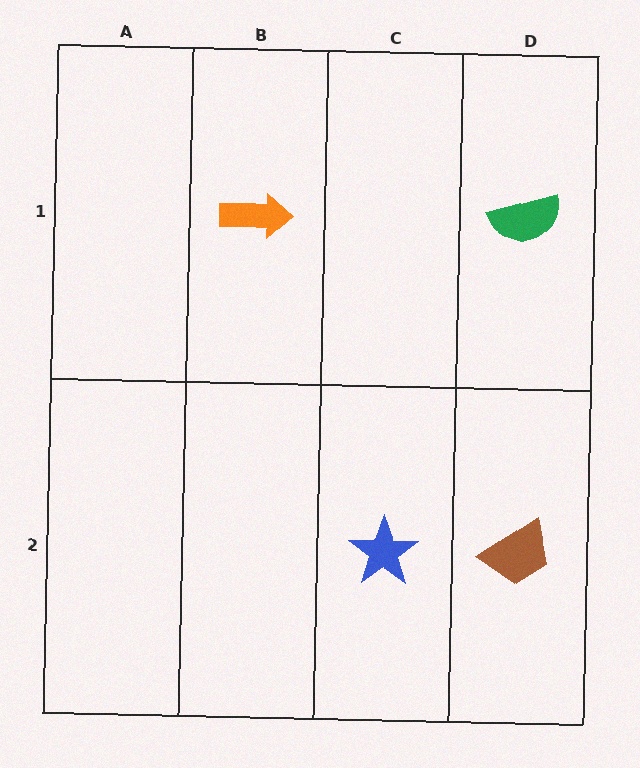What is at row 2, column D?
A brown trapezoid.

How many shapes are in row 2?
2 shapes.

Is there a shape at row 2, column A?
No, that cell is empty.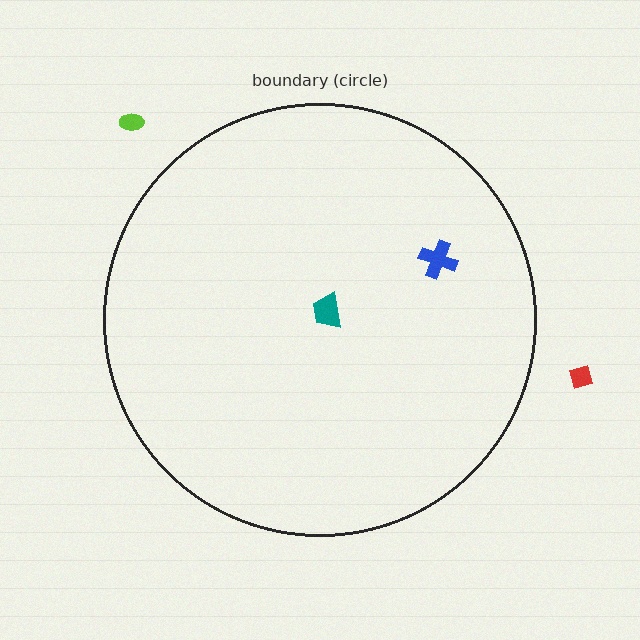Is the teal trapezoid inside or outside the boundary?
Inside.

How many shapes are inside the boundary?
2 inside, 2 outside.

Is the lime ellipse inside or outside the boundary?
Outside.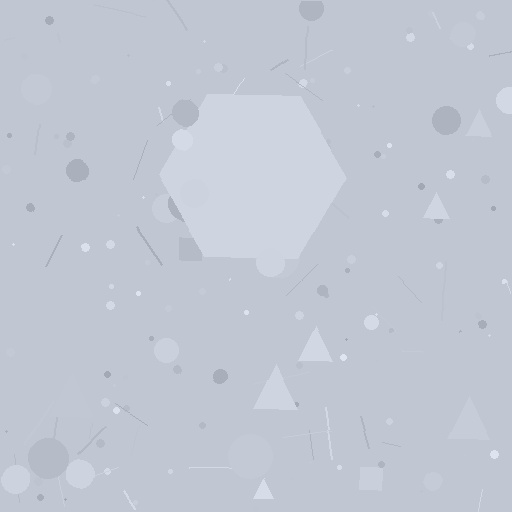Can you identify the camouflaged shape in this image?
The camouflaged shape is a hexagon.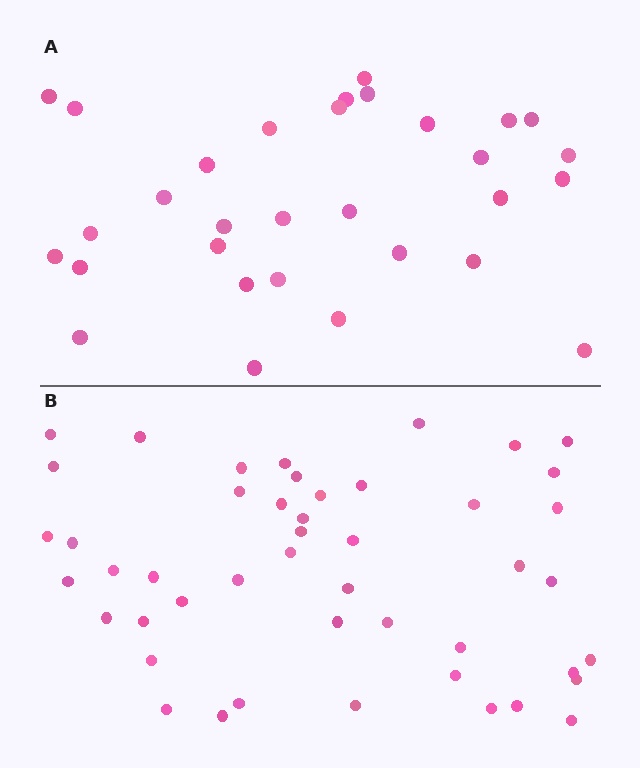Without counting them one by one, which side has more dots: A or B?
Region B (the bottom region) has more dots.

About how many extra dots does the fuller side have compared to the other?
Region B has approximately 15 more dots than region A.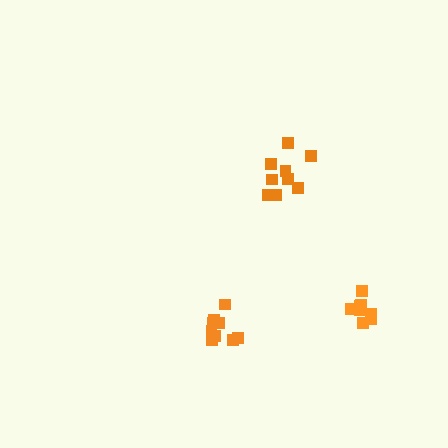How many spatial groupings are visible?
There are 3 spatial groupings.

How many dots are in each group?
Group 1: 9 dots, Group 2: 9 dots, Group 3: 9 dots (27 total).